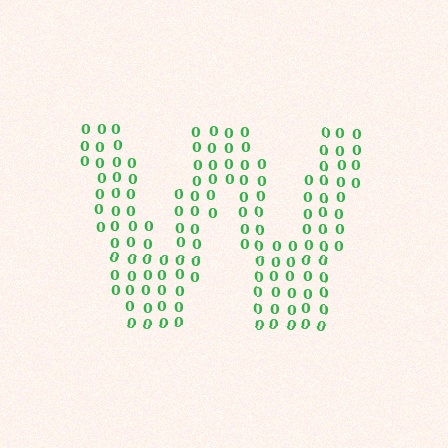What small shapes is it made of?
It is made of small digit 0's.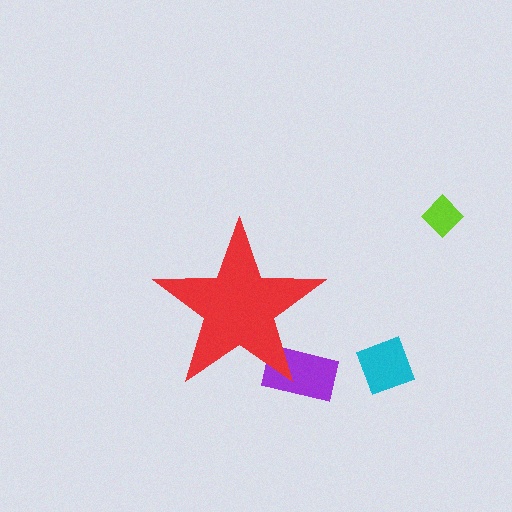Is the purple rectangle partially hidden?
Yes, the purple rectangle is partially hidden behind the red star.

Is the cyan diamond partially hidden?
No, the cyan diamond is fully visible.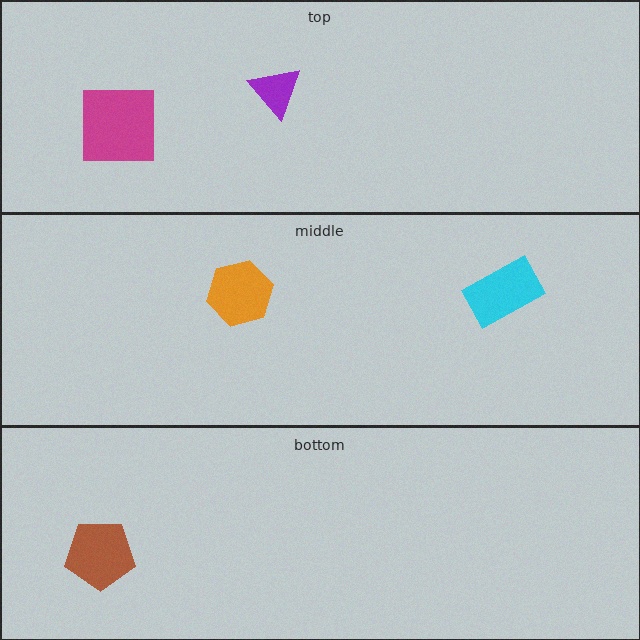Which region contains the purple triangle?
The top region.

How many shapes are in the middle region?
2.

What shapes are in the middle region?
The cyan rectangle, the orange hexagon.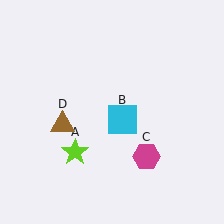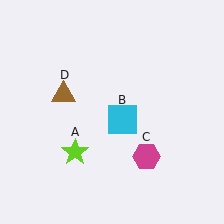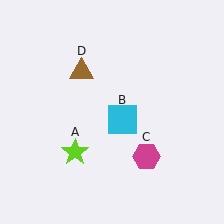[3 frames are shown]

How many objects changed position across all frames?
1 object changed position: brown triangle (object D).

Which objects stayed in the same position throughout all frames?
Lime star (object A) and cyan square (object B) and magenta hexagon (object C) remained stationary.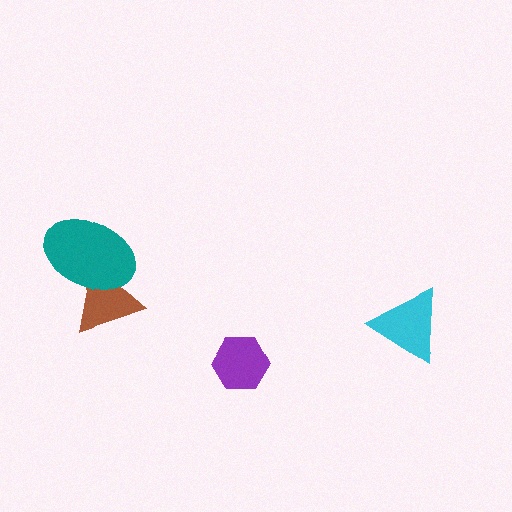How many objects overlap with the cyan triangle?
0 objects overlap with the cyan triangle.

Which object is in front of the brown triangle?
The teal ellipse is in front of the brown triangle.